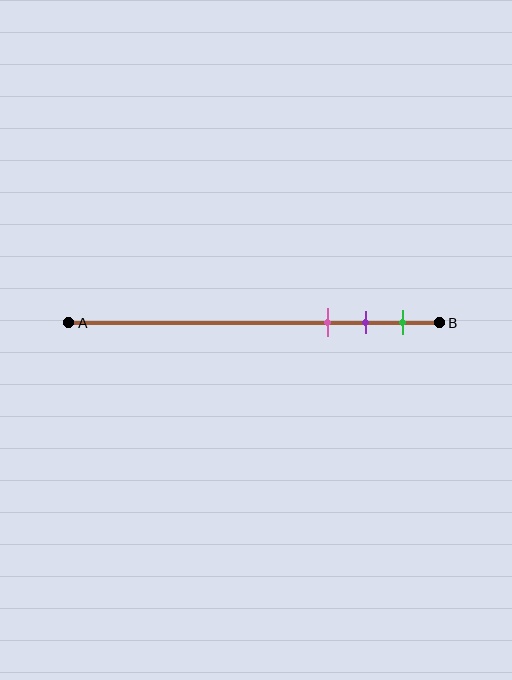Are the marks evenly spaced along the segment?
Yes, the marks are approximately evenly spaced.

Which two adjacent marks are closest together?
The purple and green marks are the closest adjacent pair.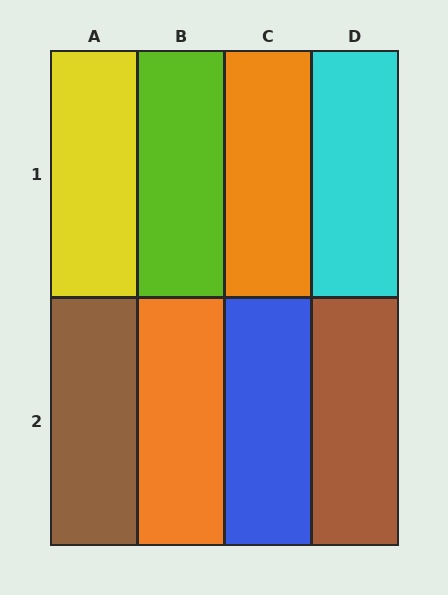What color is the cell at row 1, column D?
Cyan.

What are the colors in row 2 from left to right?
Brown, orange, blue, brown.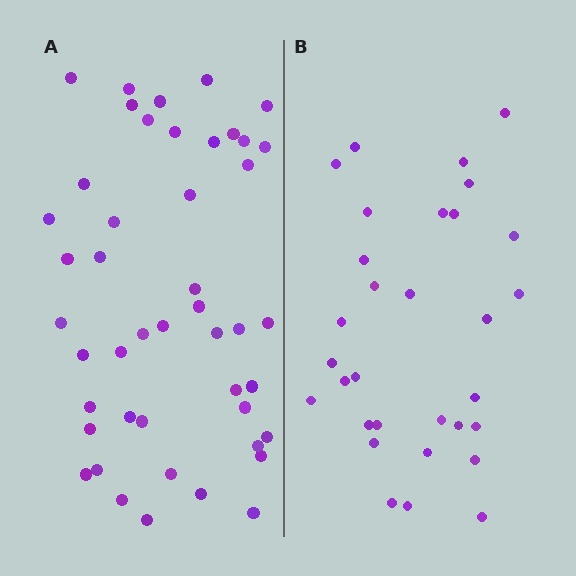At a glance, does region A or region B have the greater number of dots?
Region A (the left region) has more dots.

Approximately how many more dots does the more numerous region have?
Region A has approximately 15 more dots than region B.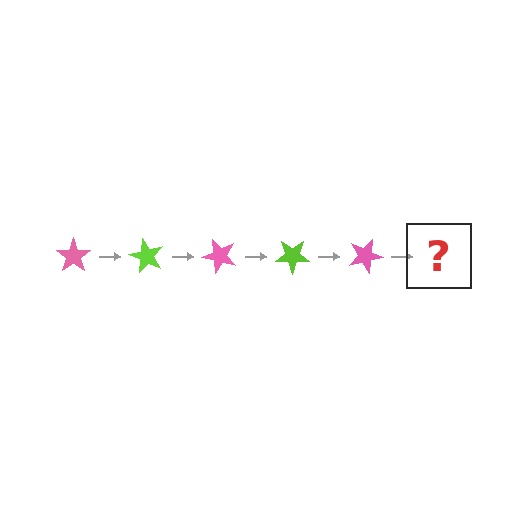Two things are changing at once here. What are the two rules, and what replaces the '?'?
The two rules are that it rotates 60 degrees each step and the color cycles through pink and lime. The '?' should be a lime star, rotated 300 degrees from the start.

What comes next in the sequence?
The next element should be a lime star, rotated 300 degrees from the start.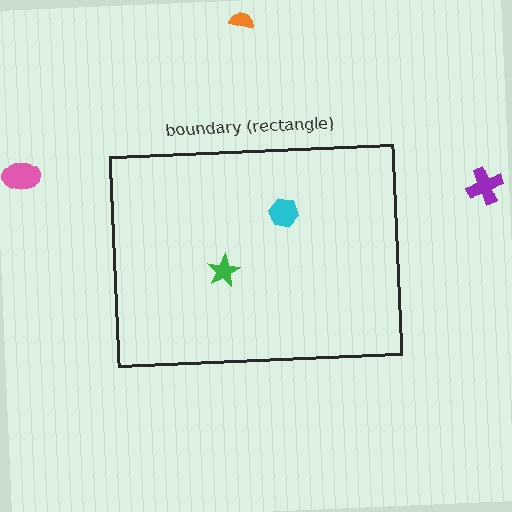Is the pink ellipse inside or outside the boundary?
Outside.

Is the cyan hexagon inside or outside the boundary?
Inside.